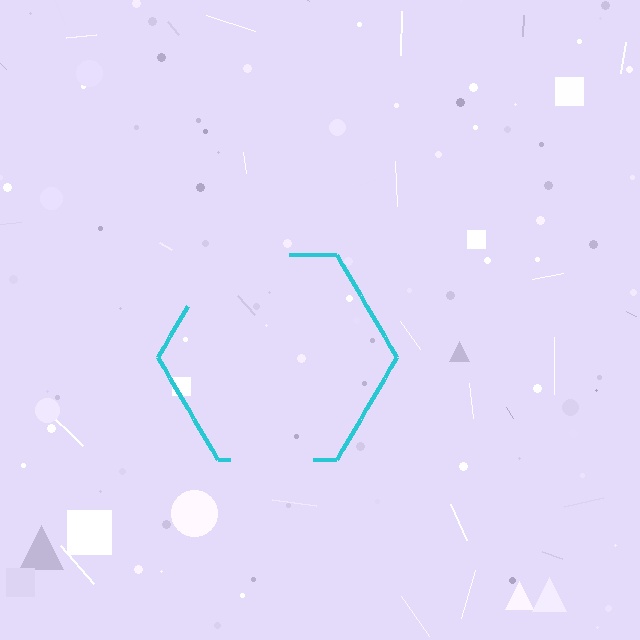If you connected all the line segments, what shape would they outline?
They would outline a hexagon.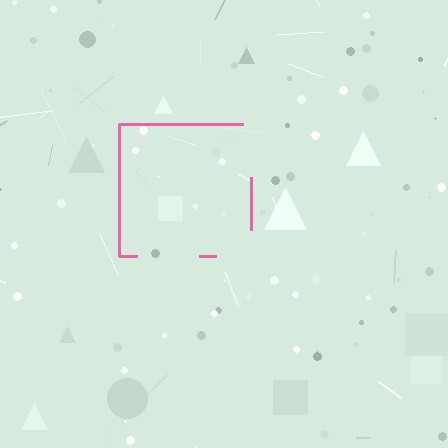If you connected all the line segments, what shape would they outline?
They would outline a square.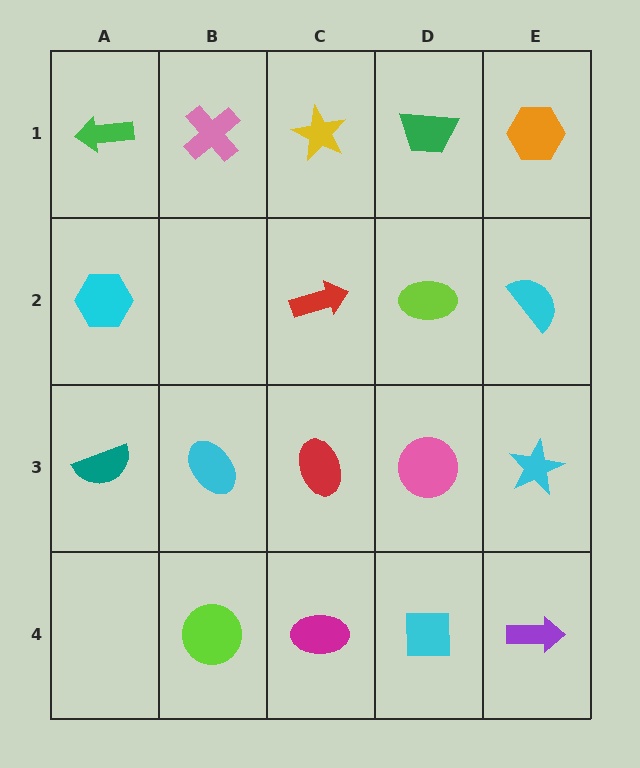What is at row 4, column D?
A cyan square.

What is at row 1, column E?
An orange hexagon.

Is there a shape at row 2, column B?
No, that cell is empty.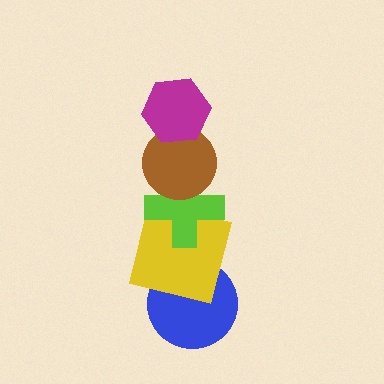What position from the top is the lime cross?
The lime cross is 3rd from the top.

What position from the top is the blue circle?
The blue circle is 5th from the top.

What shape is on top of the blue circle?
The yellow square is on top of the blue circle.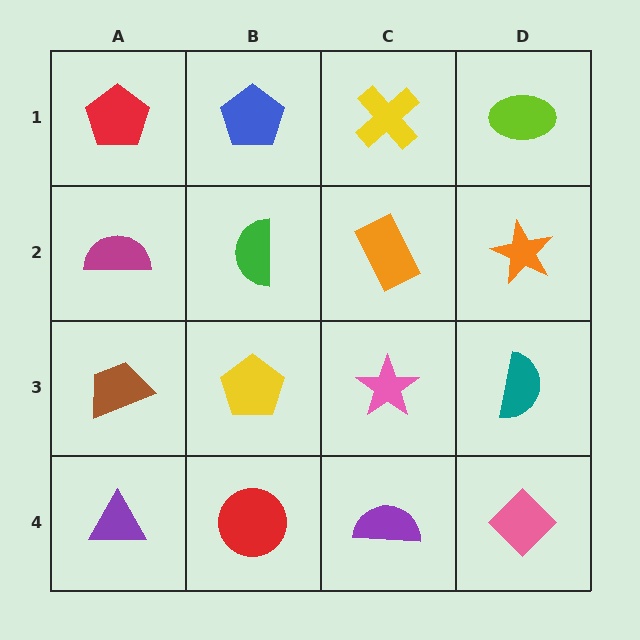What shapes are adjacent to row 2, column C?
A yellow cross (row 1, column C), a pink star (row 3, column C), a green semicircle (row 2, column B), an orange star (row 2, column D).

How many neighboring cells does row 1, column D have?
2.